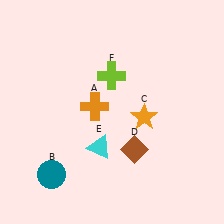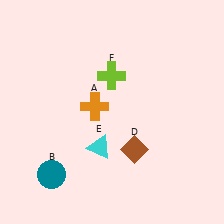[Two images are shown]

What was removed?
The orange star (C) was removed in Image 2.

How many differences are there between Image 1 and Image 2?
There is 1 difference between the two images.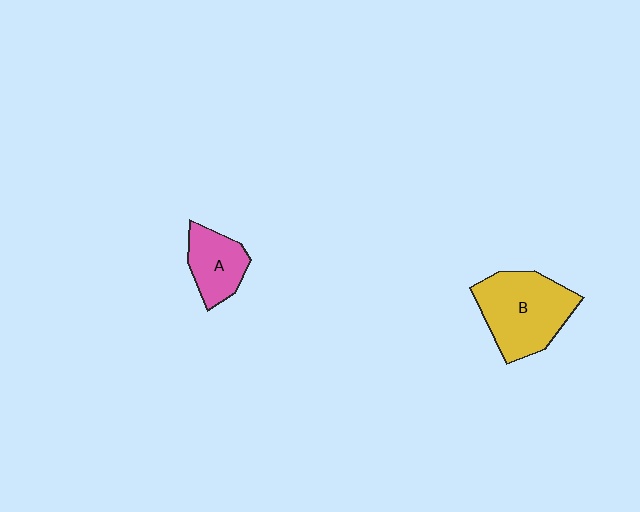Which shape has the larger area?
Shape B (yellow).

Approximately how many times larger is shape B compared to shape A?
Approximately 1.8 times.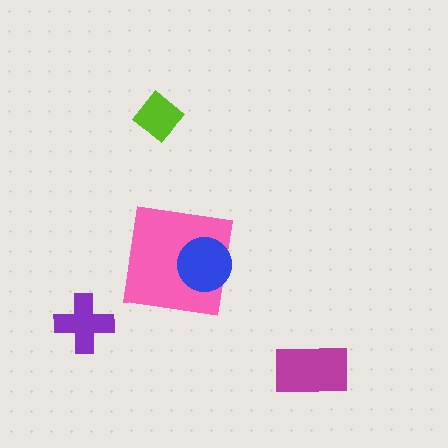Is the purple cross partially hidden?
No, no other shape covers it.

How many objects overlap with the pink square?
1 object overlaps with the pink square.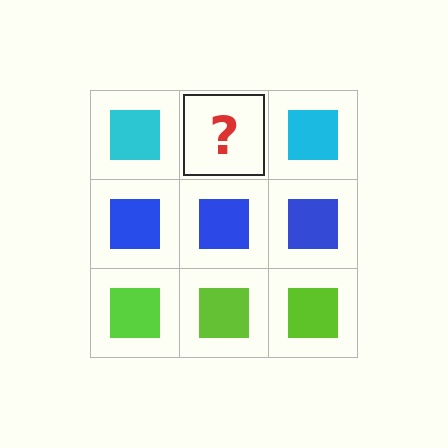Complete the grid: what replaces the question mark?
The question mark should be replaced with a cyan square.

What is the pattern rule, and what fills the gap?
The rule is that each row has a consistent color. The gap should be filled with a cyan square.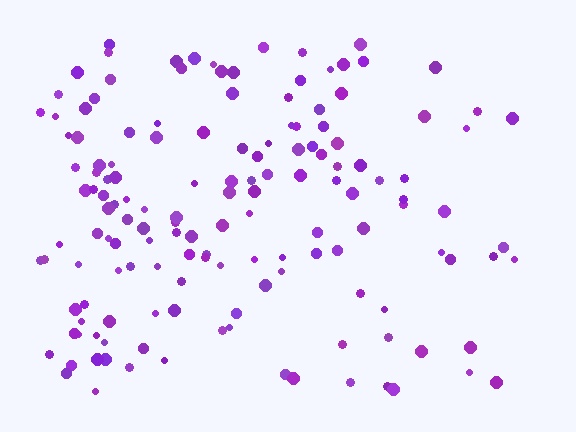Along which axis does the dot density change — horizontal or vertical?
Horizontal.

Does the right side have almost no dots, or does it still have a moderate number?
Still a moderate number, just noticeably fewer than the left.